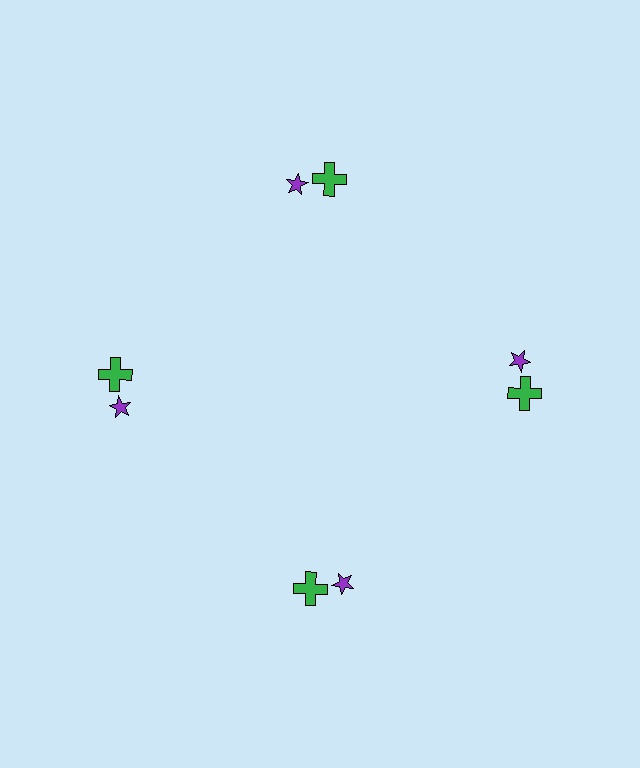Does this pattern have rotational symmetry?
Yes, this pattern has 4-fold rotational symmetry. It looks the same after rotating 90 degrees around the center.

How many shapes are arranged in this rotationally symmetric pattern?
There are 8 shapes, arranged in 4 groups of 2.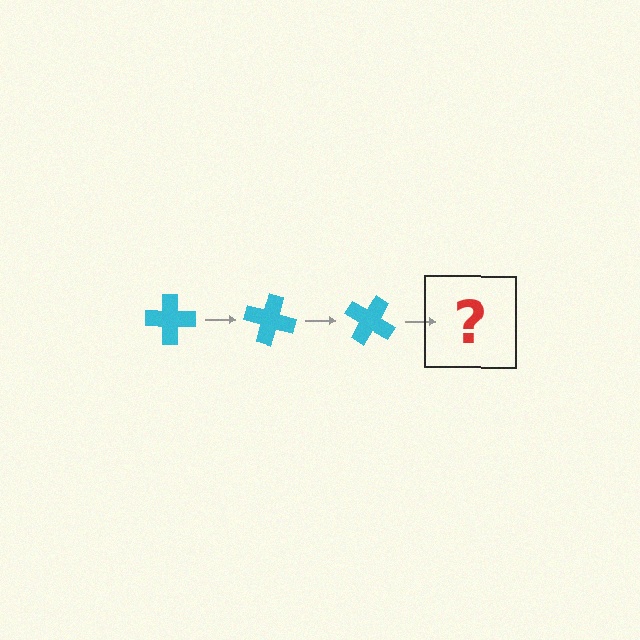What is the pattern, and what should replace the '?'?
The pattern is that the cross rotates 15 degrees each step. The '?' should be a cyan cross rotated 45 degrees.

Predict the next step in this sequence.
The next step is a cyan cross rotated 45 degrees.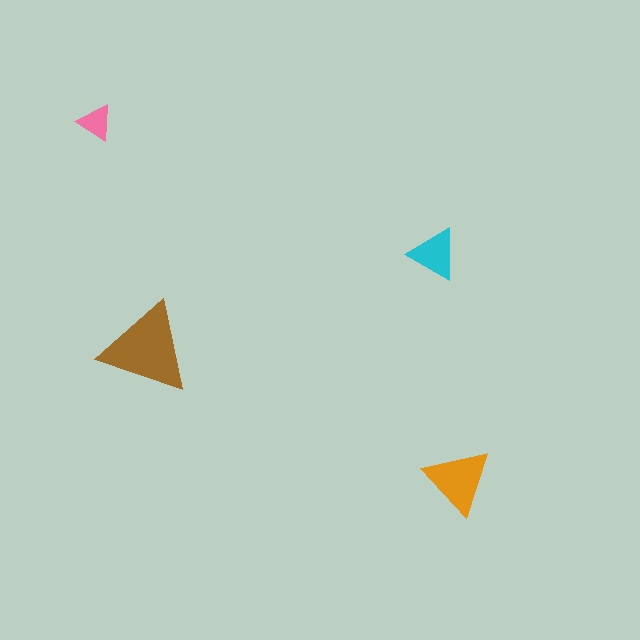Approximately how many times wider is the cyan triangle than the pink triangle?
About 1.5 times wider.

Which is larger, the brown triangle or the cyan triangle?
The brown one.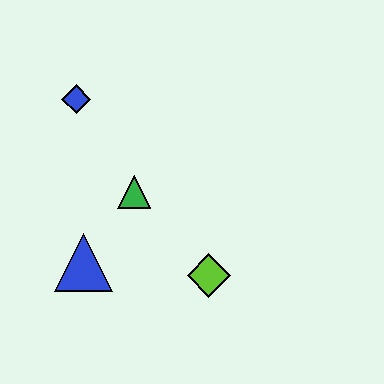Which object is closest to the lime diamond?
The green triangle is closest to the lime diamond.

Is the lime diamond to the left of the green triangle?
No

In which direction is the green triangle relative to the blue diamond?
The green triangle is below the blue diamond.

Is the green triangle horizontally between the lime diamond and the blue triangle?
Yes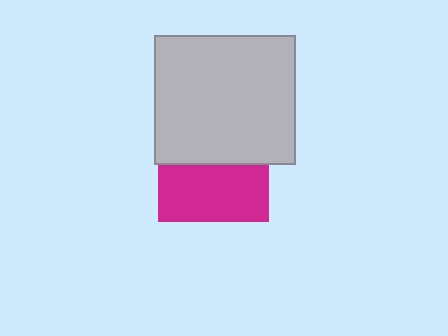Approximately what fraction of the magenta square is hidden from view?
Roughly 49% of the magenta square is hidden behind the light gray rectangle.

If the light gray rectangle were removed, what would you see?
You would see the complete magenta square.